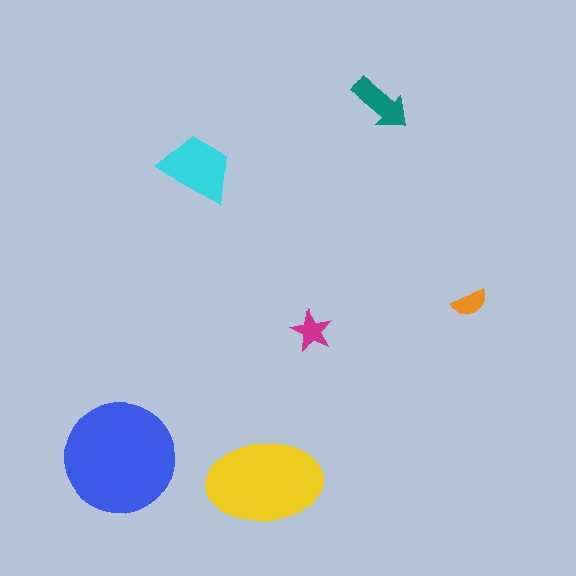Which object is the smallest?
The orange semicircle.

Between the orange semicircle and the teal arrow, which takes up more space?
The teal arrow.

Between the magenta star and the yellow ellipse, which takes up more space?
The yellow ellipse.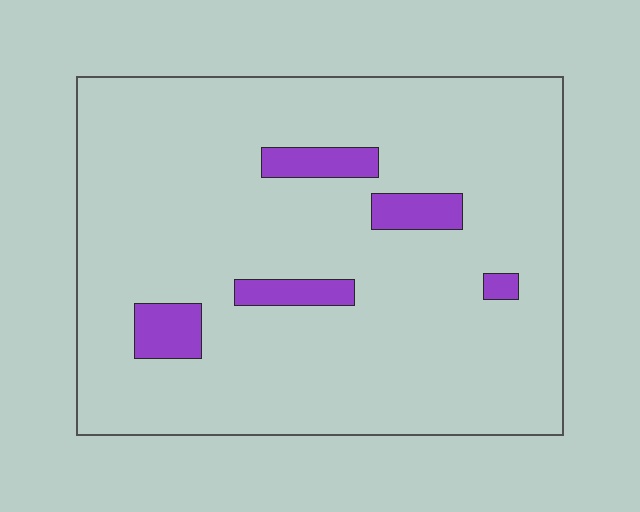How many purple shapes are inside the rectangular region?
5.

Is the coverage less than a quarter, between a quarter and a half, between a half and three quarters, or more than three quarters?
Less than a quarter.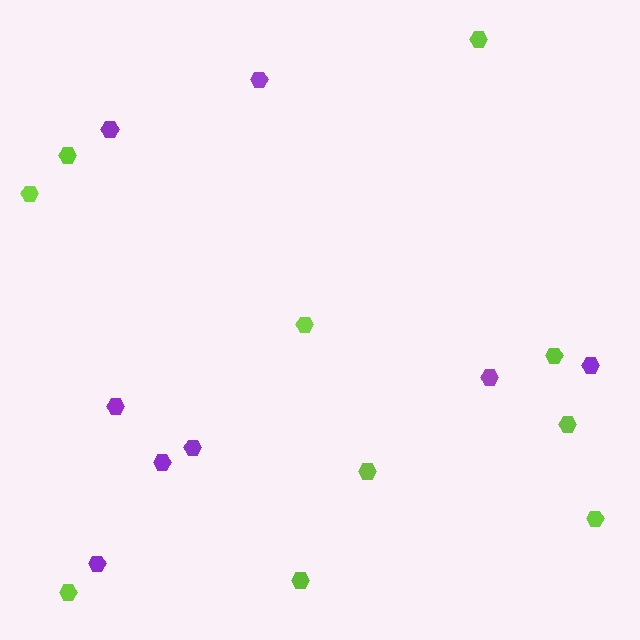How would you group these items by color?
There are 2 groups: one group of purple hexagons (8) and one group of lime hexagons (10).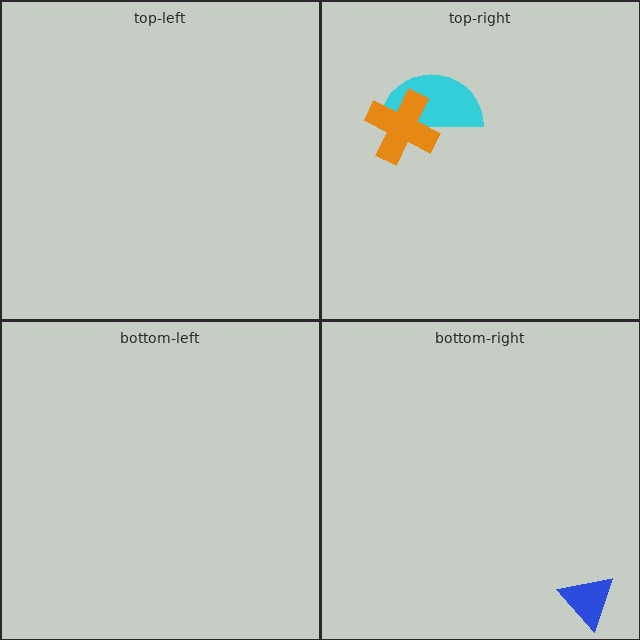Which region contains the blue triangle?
The bottom-right region.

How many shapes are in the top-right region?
2.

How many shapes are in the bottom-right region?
1.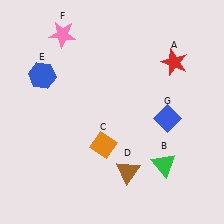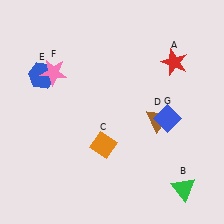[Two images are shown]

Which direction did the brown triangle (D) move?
The brown triangle (D) moved up.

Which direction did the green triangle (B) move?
The green triangle (B) moved down.